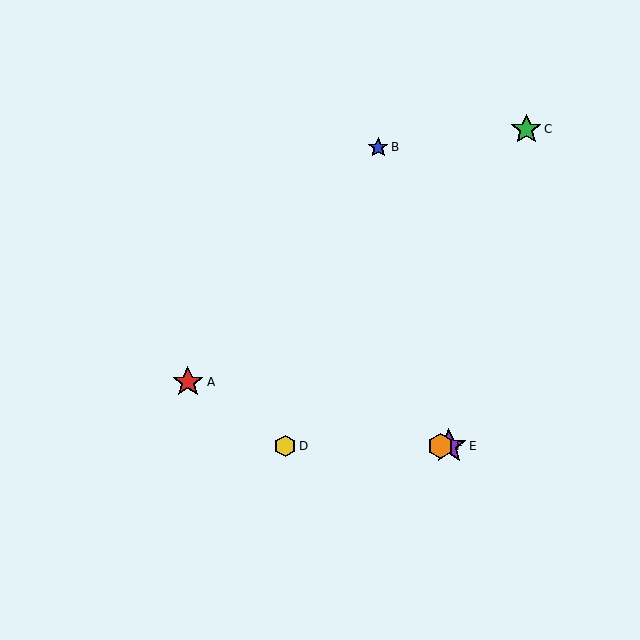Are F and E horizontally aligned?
Yes, both are at y≈446.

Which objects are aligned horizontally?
Objects D, E, F are aligned horizontally.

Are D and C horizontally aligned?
No, D is at y≈446 and C is at y≈129.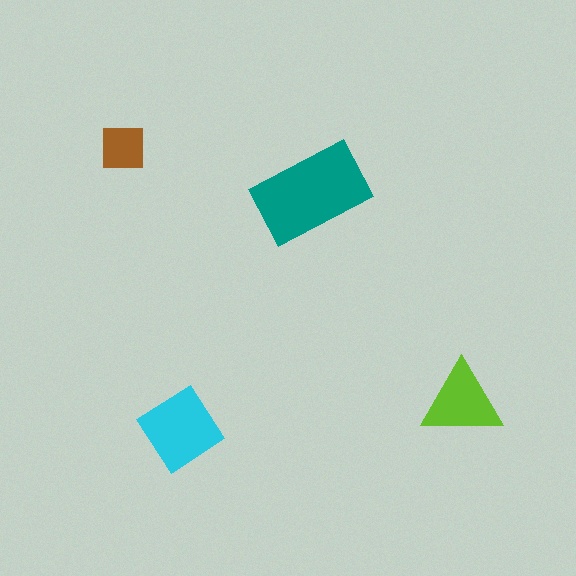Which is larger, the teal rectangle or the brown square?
The teal rectangle.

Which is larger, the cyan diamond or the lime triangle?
The cyan diamond.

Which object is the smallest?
The brown square.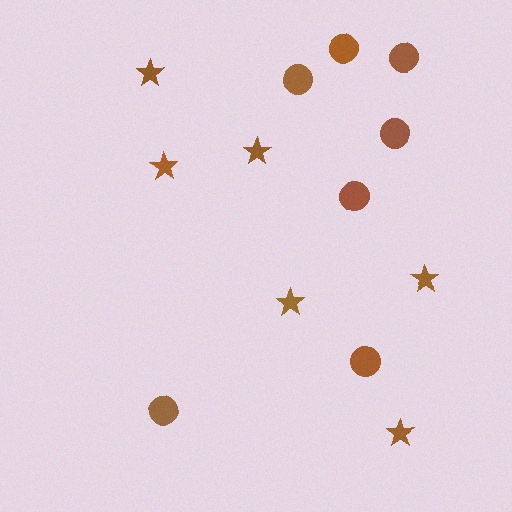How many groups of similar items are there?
There are 2 groups: one group of circles (7) and one group of stars (6).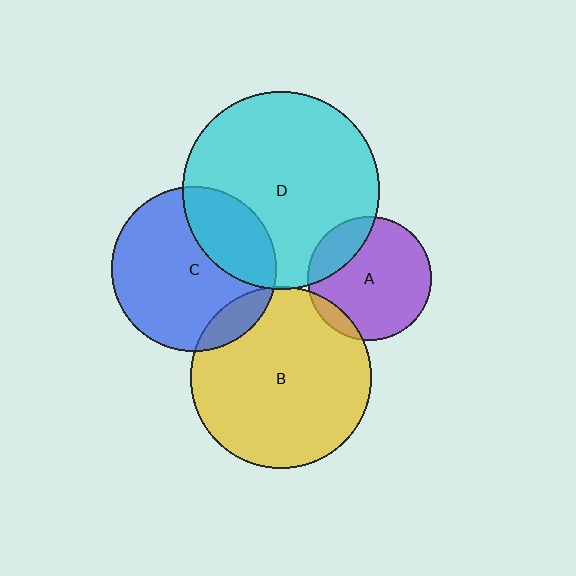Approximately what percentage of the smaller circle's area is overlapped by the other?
Approximately 20%.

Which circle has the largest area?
Circle D (cyan).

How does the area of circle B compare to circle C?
Approximately 1.2 times.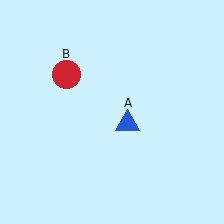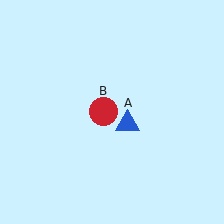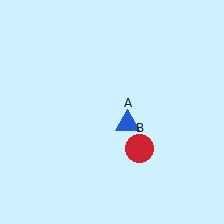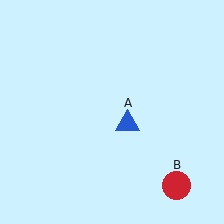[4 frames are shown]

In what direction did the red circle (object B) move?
The red circle (object B) moved down and to the right.